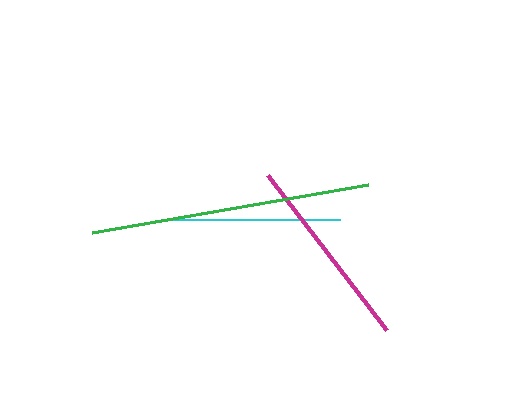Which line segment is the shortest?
The cyan line is the shortest at approximately 175 pixels.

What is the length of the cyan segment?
The cyan segment is approximately 175 pixels long.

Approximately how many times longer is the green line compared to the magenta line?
The green line is approximately 1.4 times the length of the magenta line.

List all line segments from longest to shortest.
From longest to shortest: green, magenta, cyan.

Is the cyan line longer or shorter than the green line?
The green line is longer than the cyan line.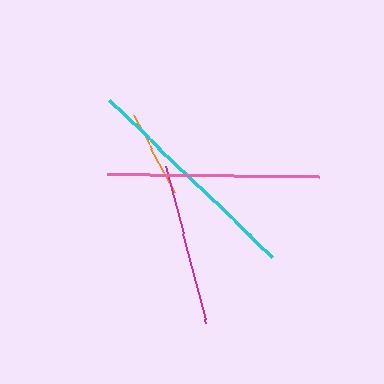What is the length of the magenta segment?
The magenta segment is approximately 162 pixels long.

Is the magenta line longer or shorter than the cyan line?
The cyan line is longer than the magenta line.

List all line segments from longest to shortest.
From longest to shortest: cyan, pink, magenta, orange.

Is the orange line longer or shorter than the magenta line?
The magenta line is longer than the orange line.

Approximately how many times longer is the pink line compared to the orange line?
The pink line is approximately 2.4 times the length of the orange line.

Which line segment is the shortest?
The orange line is the shortest at approximately 87 pixels.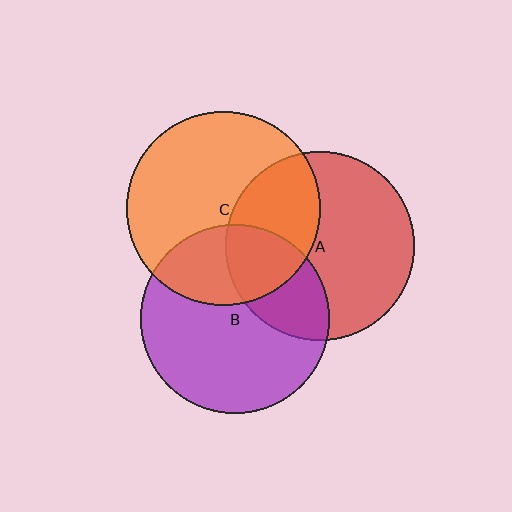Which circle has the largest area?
Circle C (orange).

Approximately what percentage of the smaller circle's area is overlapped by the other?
Approximately 30%.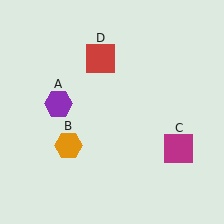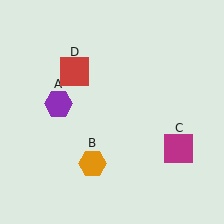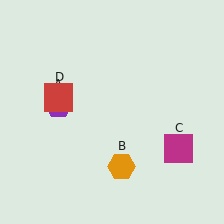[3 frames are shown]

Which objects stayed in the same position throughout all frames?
Purple hexagon (object A) and magenta square (object C) remained stationary.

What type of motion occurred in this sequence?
The orange hexagon (object B), red square (object D) rotated counterclockwise around the center of the scene.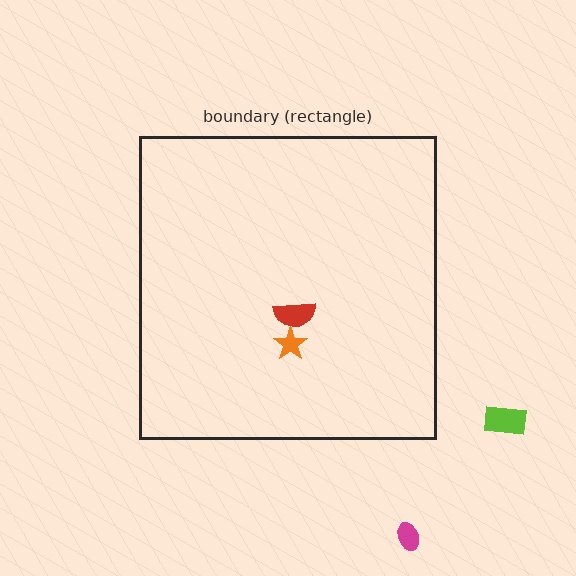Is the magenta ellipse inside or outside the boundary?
Outside.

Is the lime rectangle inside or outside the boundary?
Outside.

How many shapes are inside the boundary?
2 inside, 2 outside.